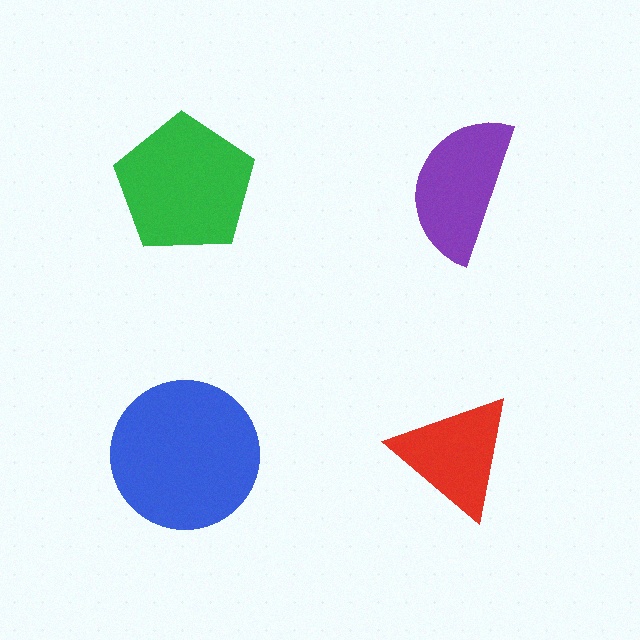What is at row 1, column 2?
A purple semicircle.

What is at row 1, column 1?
A green pentagon.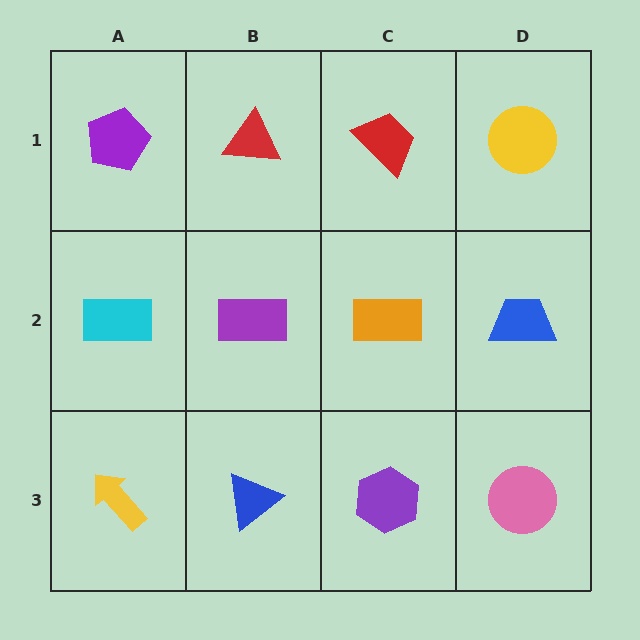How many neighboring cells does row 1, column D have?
2.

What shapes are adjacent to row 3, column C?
An orange rectangle (row 2, column C), a blue triangle (row 3, column B), a pink circle (row 3, column D).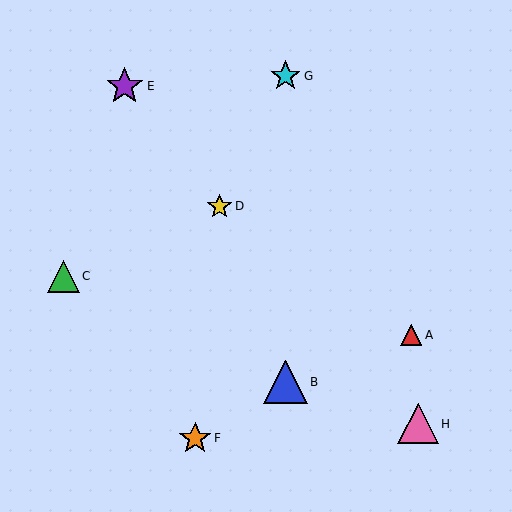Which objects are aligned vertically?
Objects B, G are aligned vertically.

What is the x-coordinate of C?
Object C is at x≈63.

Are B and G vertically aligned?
Yes, both are at x≈285.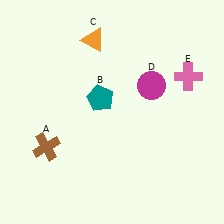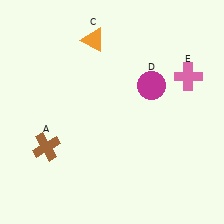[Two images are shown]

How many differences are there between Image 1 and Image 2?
There is 1 difference between the two images.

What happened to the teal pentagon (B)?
The teal pentagon (B) was removed in Image 2. It was in the top-left area of Image 1.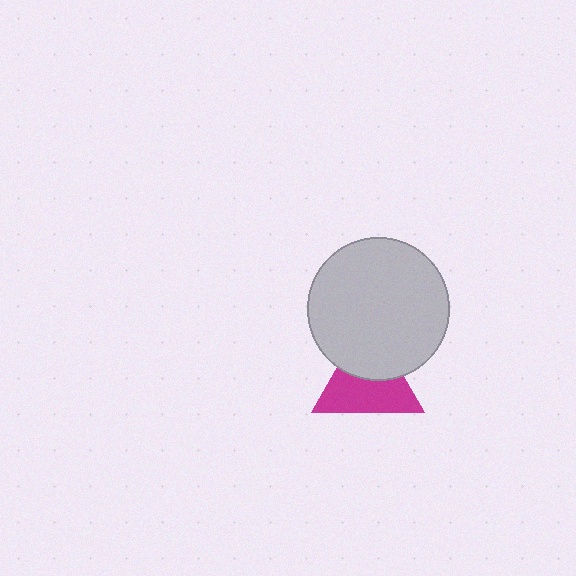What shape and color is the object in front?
The object in front is a light gray circle.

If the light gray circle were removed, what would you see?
You would see the complete magenta triangle.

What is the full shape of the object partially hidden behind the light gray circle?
The partially hidden object is a magenta triangle.